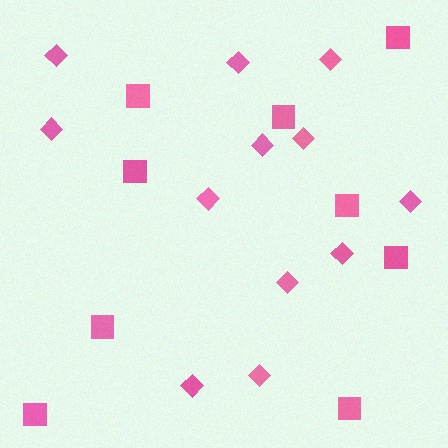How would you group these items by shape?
There are 2 groups: one group of diamonds (12) and one group of squares (9).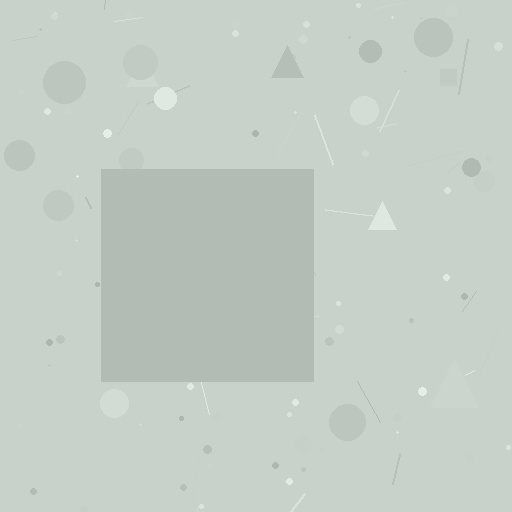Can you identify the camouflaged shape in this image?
The camouflaged shape is a square.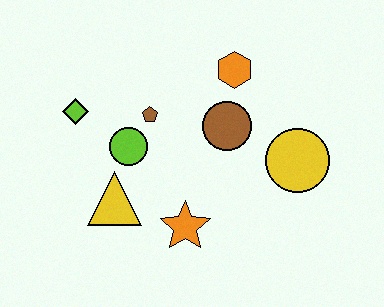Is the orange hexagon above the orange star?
Yes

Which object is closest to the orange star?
The yellow triangle is closest to the orange star.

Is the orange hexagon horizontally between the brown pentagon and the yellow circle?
Yes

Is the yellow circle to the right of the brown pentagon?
Yes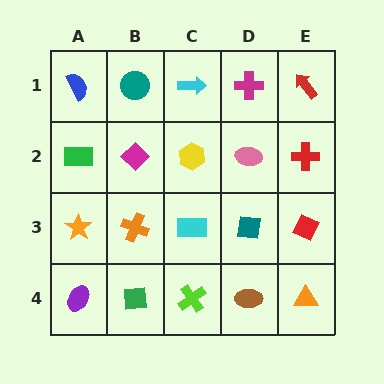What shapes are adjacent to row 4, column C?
A cyan rectangle (row 3, column C), a green square (row 4, column B), a brown ellipse (row 4, column D).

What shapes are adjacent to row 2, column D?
A magenta cross (row 1, column D), a teal square (row 3, column D), a yellow hexagon (row 2, column C), a red cross (row 2, column E).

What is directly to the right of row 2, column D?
A red cross.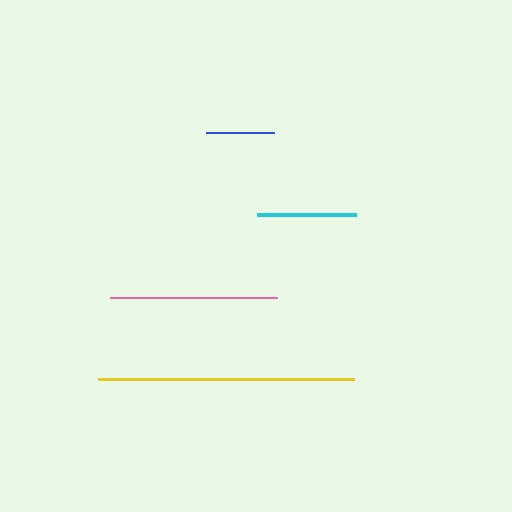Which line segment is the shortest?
The blue line is the shortest at approximately 68 pixels.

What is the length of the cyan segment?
The cyan segment is approximately 100 pixels long.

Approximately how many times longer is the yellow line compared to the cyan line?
The yellow line is approximately 2.6 times the length of the cyan line.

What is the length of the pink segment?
The pink segment is approximately 167 pixels long.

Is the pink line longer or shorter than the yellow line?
The yellow line is longer than the pink line.